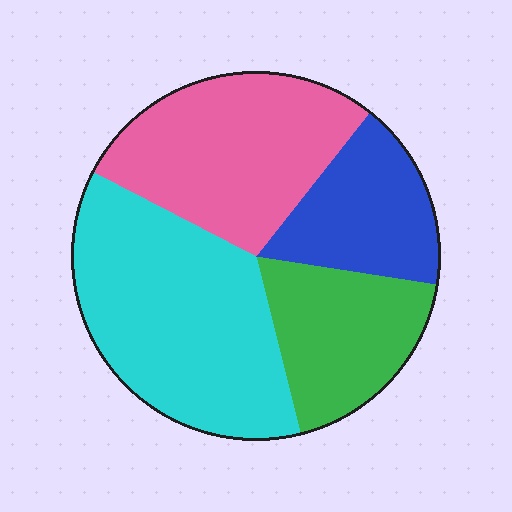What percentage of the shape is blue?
Blue takes up between a sixth and a third of the shape.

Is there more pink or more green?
Pink.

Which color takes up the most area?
Cyan, at roughly 35%.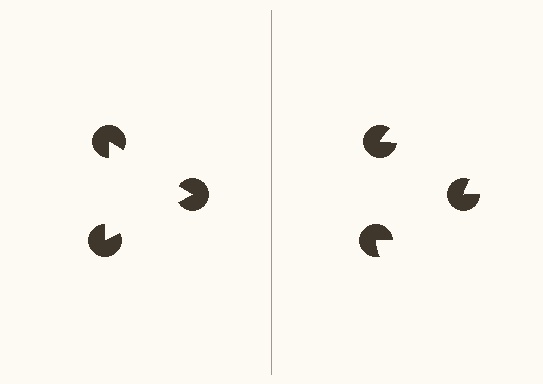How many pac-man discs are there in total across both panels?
6 — 3 on each side.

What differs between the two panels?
The pac-man discs are positioned identically on both sides; only the wedge orientations differ. On the left they align to a triangle; on the right they are misaligned.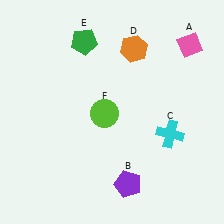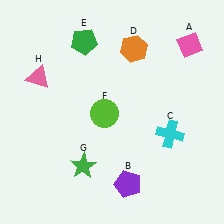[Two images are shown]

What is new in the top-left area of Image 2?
A pink triangle (H) was added in the top-left area of Image 2.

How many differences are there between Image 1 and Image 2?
There are 2 differences between the two images.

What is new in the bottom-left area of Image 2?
A green star (G) was added in the bottom-left area of Image 2.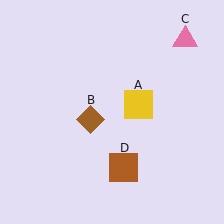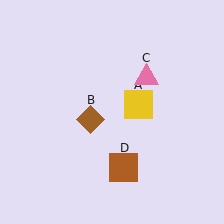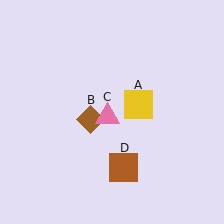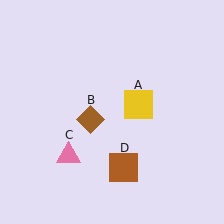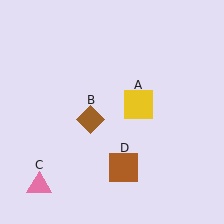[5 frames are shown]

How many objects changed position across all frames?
1 object changed position: pink triangle (object C).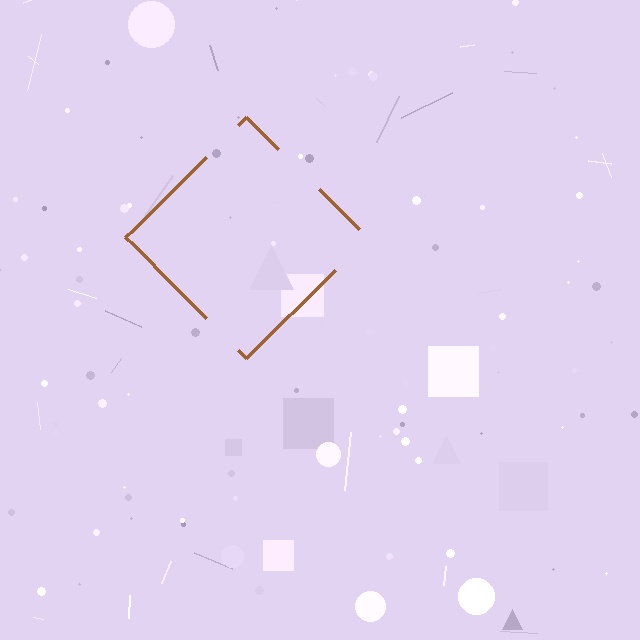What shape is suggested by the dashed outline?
The dashed outline suggests a diamond.